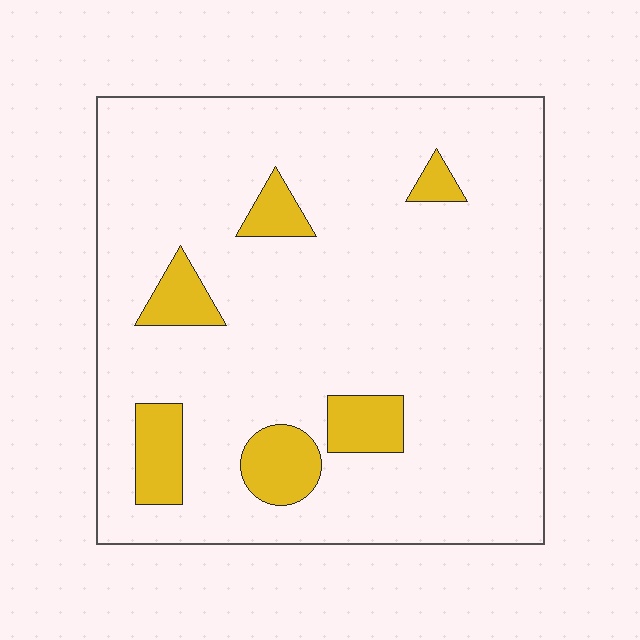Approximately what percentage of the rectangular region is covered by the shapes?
Approximately 10%.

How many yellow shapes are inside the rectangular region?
6.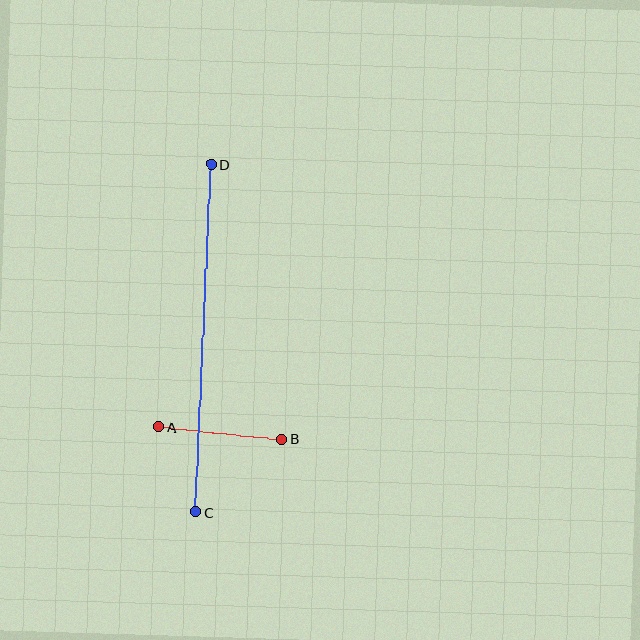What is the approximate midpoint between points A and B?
The midpoint is at approximately (220, 433) pixels.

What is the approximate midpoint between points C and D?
The midpoint is at approximately (203, 338) pixels.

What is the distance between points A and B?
The distance is approximately 124 pixels.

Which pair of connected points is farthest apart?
Points C and D are farthest apart.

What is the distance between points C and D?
The distance is approximately 348 pixels.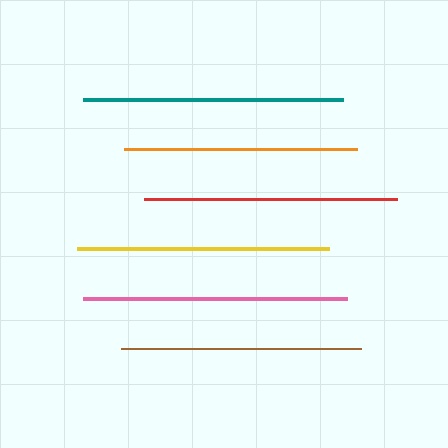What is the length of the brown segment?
The brown segment is approximately 240 pixels long.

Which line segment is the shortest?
The orange line is the shortest at approximately 233 pixels.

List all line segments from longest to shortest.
From longest to shortest: pink, teal, red, yellow, brown, orange.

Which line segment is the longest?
The pink line is the longest at approximately 264 pixels.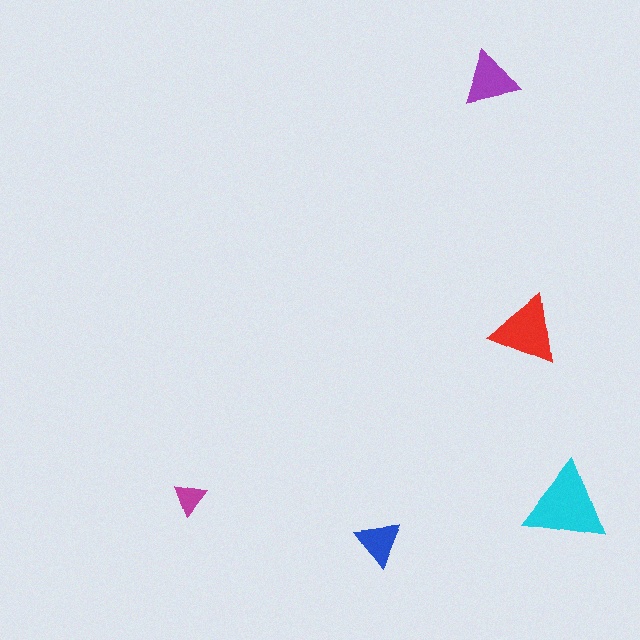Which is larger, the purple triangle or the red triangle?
The red one.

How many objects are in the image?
There are 5 objects in the image.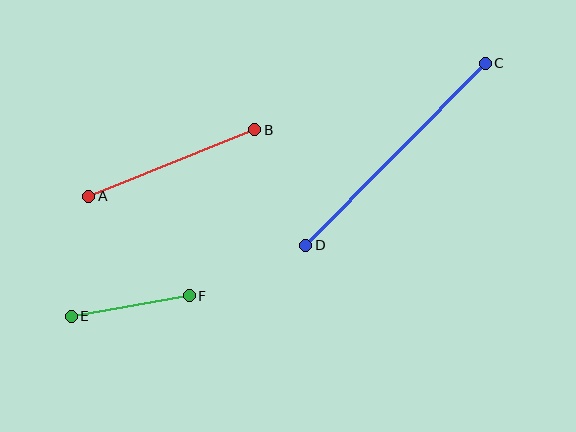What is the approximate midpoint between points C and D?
The midpoint is at approximately (396, 154) pixels.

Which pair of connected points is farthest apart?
Points C and D are farthest apart.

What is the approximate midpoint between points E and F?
The midpoint is at approximately (130, 306) pixels.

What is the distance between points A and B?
The distance is approximately 179 pixels.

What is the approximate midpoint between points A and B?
The midpoint is at approximately (172, 163) pixels.